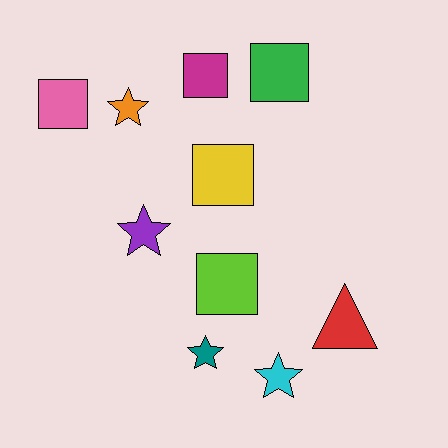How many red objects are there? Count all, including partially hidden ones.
There is 1 red object.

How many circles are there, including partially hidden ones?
There are no circles.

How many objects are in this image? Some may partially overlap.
There are 10 objects.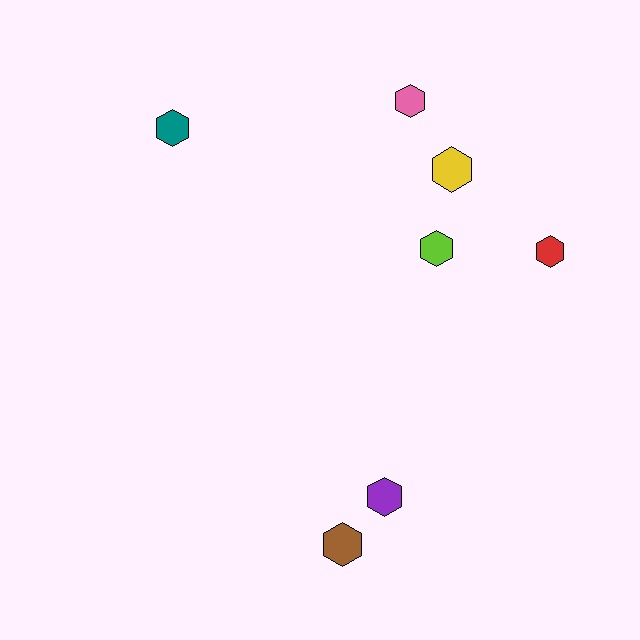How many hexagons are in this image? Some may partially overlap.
There are 7 hexagons.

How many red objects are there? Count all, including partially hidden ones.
There is 1 red object.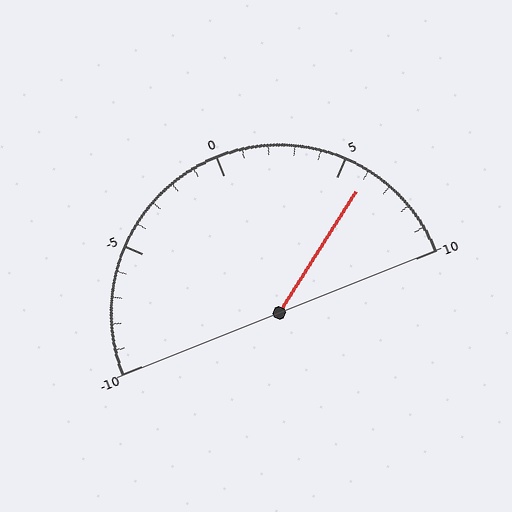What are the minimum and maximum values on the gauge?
The gauge ranges from -10 to 10.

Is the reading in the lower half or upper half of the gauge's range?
The reading is in the upper half of the range (-10 to 10).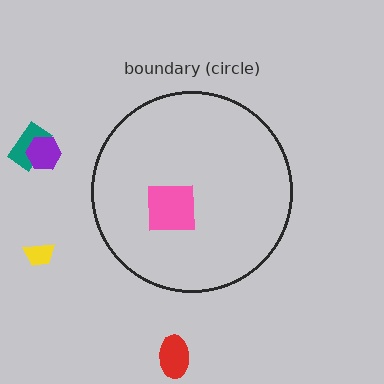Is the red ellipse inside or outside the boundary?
Outside.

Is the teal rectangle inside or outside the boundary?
Outside.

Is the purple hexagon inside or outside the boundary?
Outside.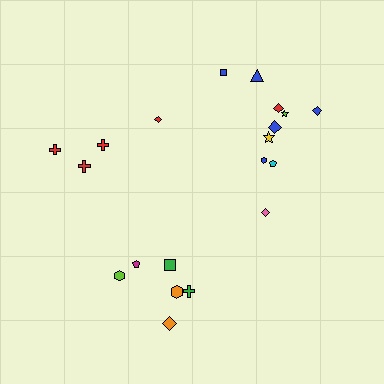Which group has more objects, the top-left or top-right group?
The top-right group.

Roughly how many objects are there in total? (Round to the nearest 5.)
Roughly 20 objects in total.